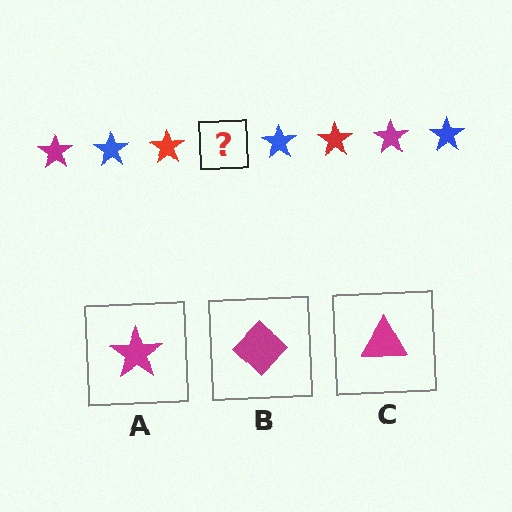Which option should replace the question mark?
Option A.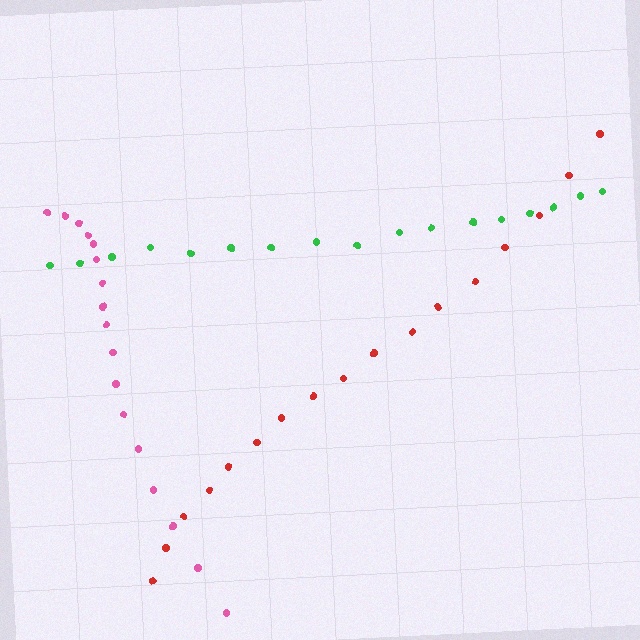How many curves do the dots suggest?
There are 3 distinct paths.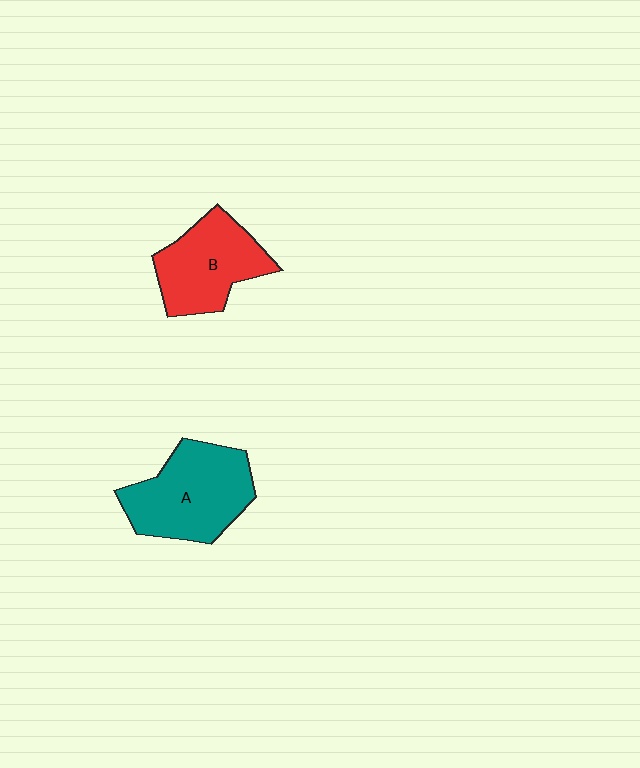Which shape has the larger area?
Shape A (teal).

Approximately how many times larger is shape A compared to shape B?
Approximately 1.2 times.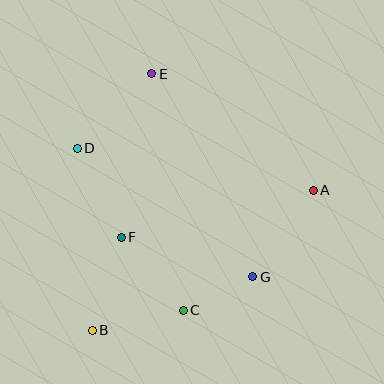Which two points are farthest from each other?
Points B and E are farthest from each other.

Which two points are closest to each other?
Points C and G are closest to each other.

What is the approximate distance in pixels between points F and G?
The distance between F and G is approximately 137 pixels.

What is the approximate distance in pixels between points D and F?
The distance between D and F is approximately 99 pixels.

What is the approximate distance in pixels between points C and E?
The distance between C and E is approximately 238 pixels.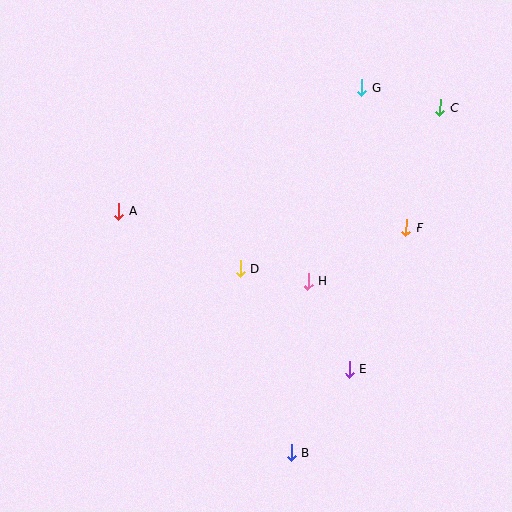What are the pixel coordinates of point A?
Point A is at (119, 211).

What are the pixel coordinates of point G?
Point G is at (362, 87).